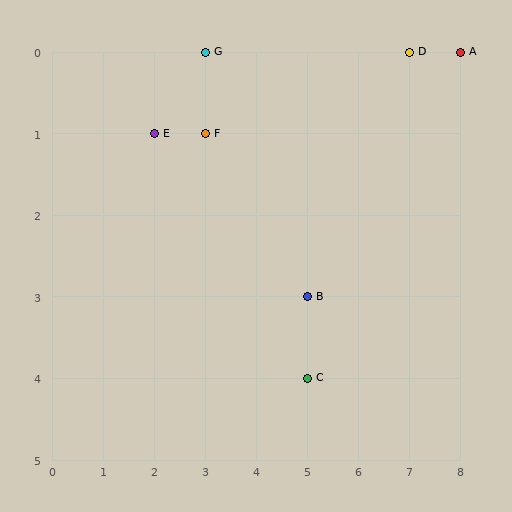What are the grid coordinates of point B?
Point B is at grid coordinates (5, 3).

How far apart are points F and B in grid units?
Points F and B are 2 columns and 2 rows apart (about 2.8 grid units diagonally).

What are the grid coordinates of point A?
Point A is at grid coordinates (8, 0).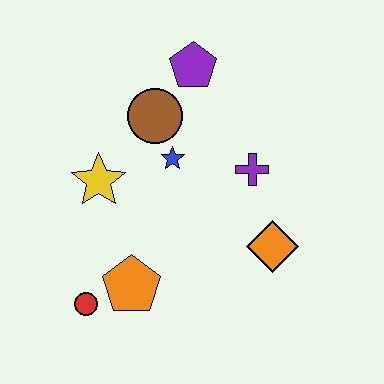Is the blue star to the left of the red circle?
No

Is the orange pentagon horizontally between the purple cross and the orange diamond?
No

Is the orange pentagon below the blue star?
Yes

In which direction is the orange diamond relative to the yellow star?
The orange diamond is to the right of the yellow star.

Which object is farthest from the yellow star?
The orange diamond is farthest from the yellow star.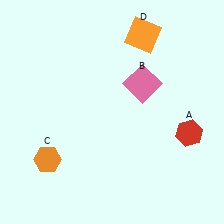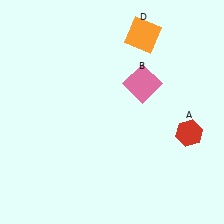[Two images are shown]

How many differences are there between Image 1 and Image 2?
There is 1 difference between the two images.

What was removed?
The orange hexagon (C) was removed in Image 2.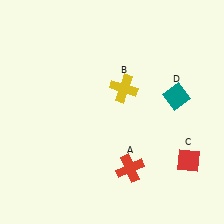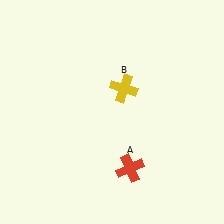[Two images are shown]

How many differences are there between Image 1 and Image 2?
There are 2 differences between the two images.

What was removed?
The red diamond (C), the teal diamond (D) were removed in Image 2.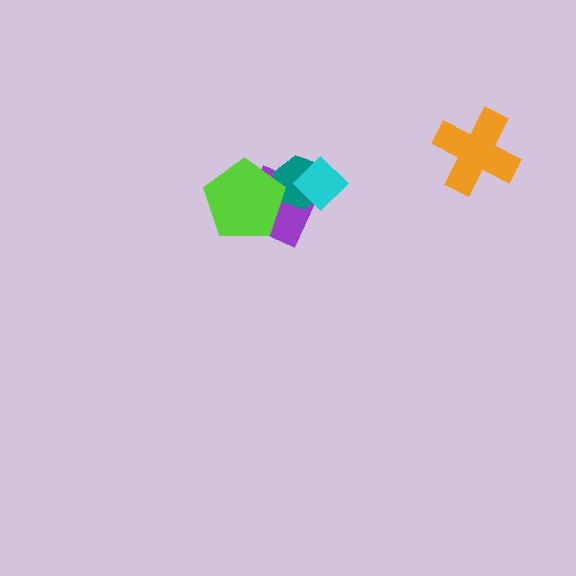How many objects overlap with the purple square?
3 objects overlap with the purple square.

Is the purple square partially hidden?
Yes, it is partially covered by another shape.